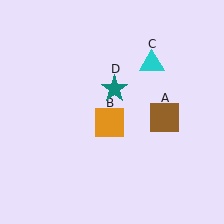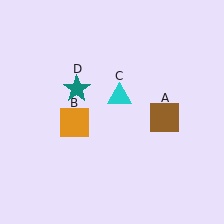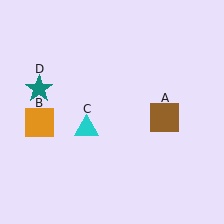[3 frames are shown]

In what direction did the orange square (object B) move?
The orange square (object B) moved left.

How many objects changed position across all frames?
3 objects changed position: orange square (object B), cyan triangle (object C), teal star (object D).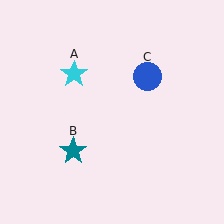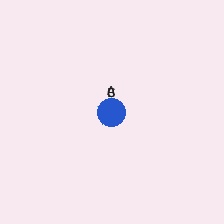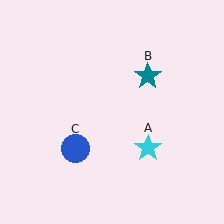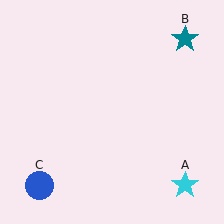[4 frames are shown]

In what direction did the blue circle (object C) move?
The blue circle (object C) moved down and to the left.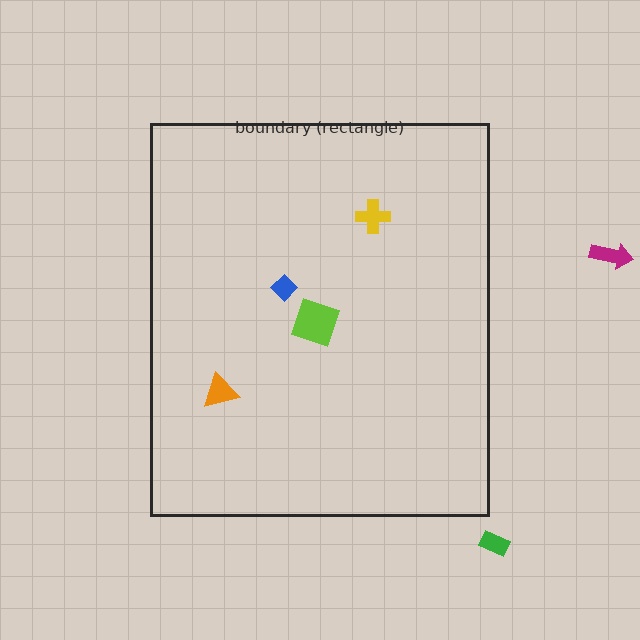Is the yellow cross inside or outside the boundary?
Inside.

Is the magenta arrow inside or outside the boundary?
Outside.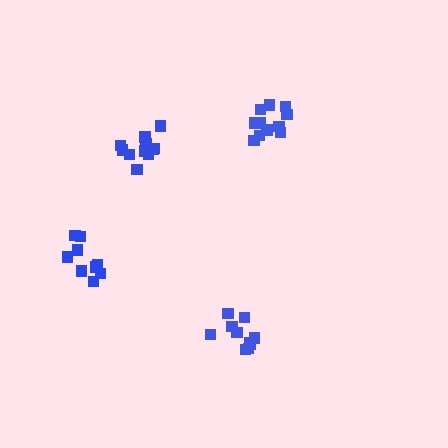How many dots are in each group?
Group 1: 13 dots, Group 2: 10 dots, Group 3: 9 dots, Group 4: 11 dots (43 total).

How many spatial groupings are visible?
There are 4 spatial groupings.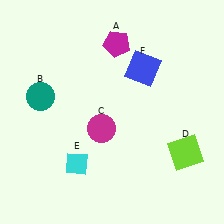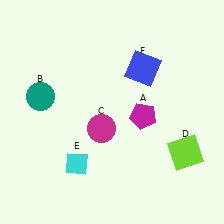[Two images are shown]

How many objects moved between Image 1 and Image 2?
1 object moved between the two images.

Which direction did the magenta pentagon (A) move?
The magenta pentagon (A) moved down.